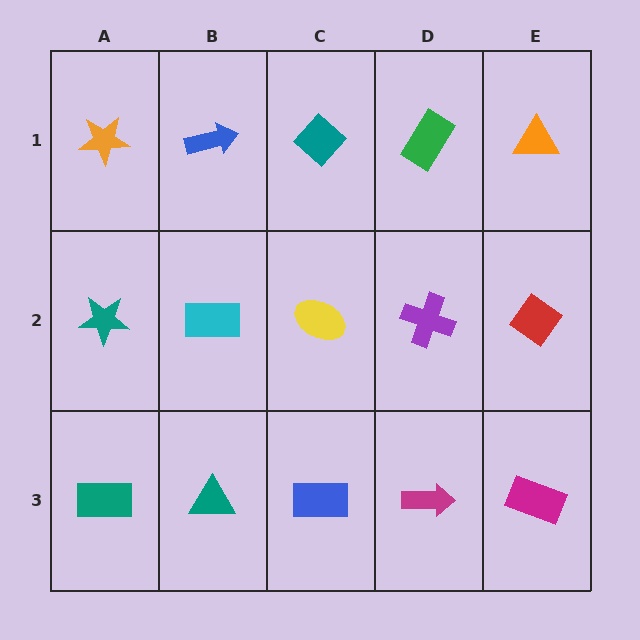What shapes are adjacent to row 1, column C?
A yellow ellipse (row 2, column C), a blue arrow (row 1, column B), a green rectangle (row 1, column D).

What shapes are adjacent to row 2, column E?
An orange triangle (row 1, column E), a magenta rectangle (row 3, column E), a purple cross (row 2, column D).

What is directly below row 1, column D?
A purple cross.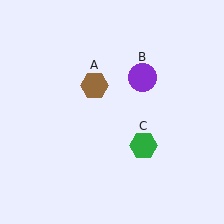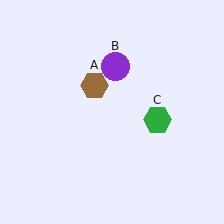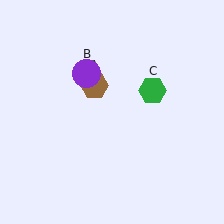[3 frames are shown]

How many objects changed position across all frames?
2 objects changed position: purple circle (object B), green hexagon (object C).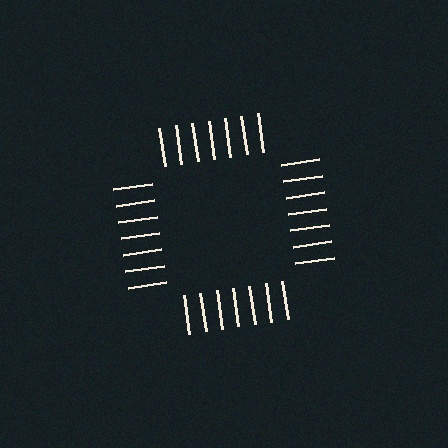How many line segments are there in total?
28 — 7 along each of the 4 edges.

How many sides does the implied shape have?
4 sides — the line-ends trace a square.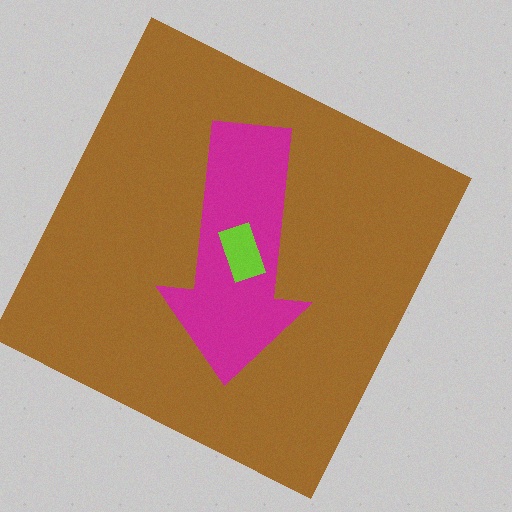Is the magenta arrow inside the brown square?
Yes.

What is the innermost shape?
The lime rectangle.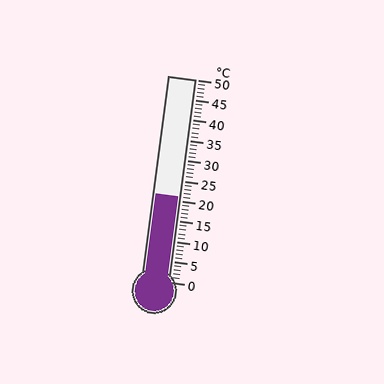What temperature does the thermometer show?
The thermometer shows approximately 21°C.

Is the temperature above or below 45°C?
The temperature is below 45°C.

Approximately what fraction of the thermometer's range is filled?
The thermometer is filled to approximately 40% of its range.